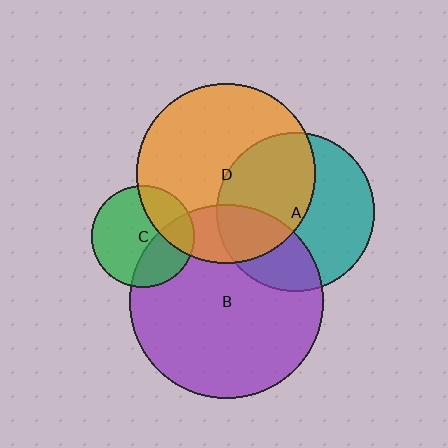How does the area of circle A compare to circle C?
Approximately 2.4 times.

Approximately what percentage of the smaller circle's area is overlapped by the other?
Approximately 35%.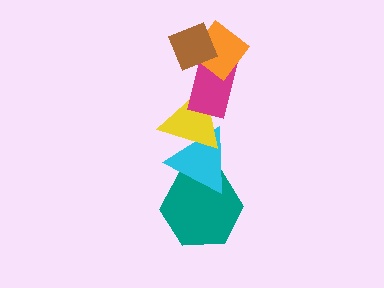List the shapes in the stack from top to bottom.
From top to bottom: the brown diamond, the orange diamond, the magenta rectangle, the yellow triangle, the cyan triangle, the teal hexagon.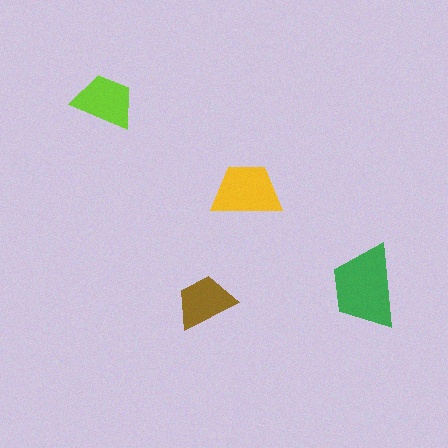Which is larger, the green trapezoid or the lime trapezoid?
The green one.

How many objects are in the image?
There are 4 objects in the image.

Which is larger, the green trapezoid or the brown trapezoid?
The green one.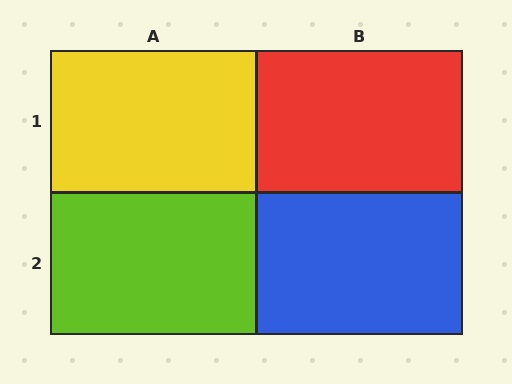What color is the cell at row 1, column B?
Red.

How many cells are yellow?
1 cell is yellow.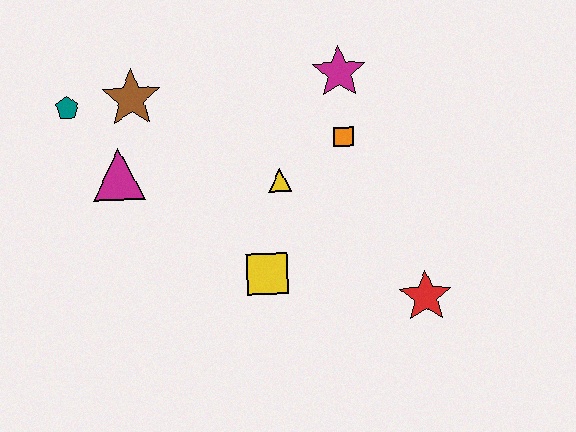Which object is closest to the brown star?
The teal pentagon is closest to the brown star.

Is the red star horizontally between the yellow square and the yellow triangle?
No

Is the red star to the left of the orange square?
No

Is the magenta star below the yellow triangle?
No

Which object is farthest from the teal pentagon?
The red star is farthest from the teal pentagon.